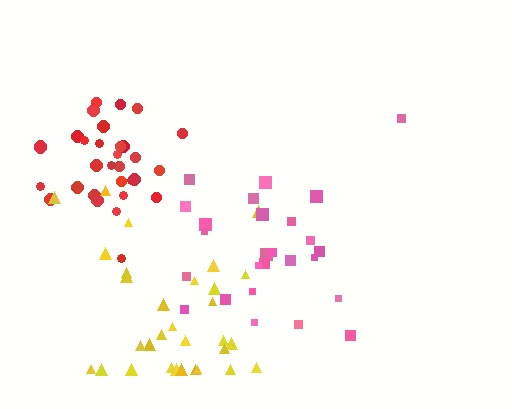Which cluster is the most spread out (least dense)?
Yellow.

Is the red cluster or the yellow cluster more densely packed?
Red.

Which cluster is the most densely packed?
Red.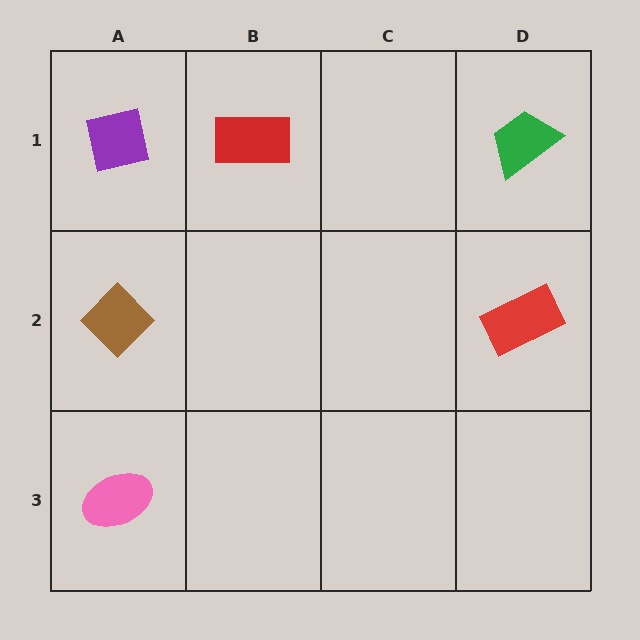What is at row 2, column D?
A red rectangle.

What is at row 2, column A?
A brown diamond.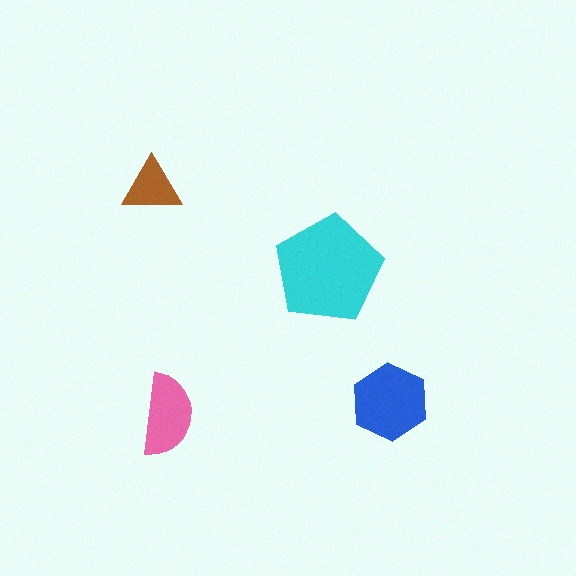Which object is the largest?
The cyan pentagon.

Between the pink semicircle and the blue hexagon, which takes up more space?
The blue hexagon.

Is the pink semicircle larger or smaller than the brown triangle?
Larger.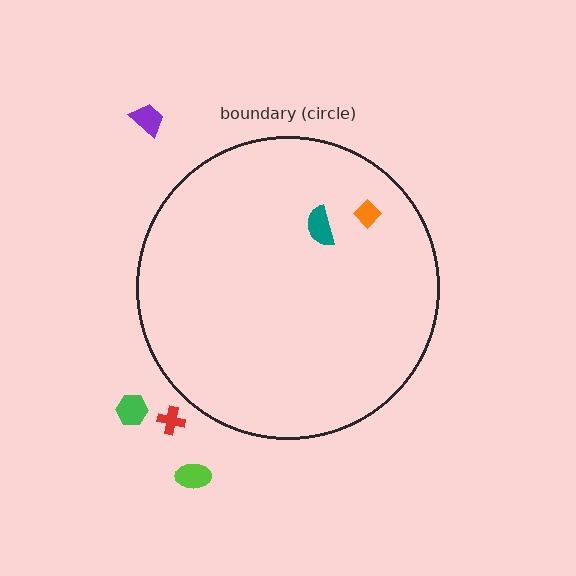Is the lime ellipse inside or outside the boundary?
Outside.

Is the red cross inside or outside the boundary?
Outside.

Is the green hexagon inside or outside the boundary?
Outside.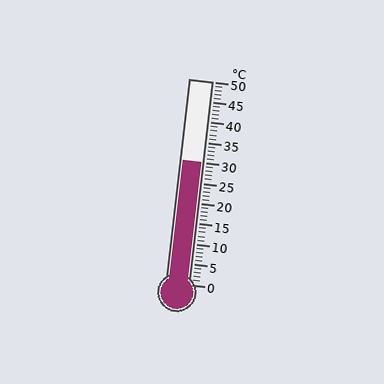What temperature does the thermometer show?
The thermometer shows approximately 30°C.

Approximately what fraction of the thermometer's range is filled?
The thermometer is filled to approximately 60% of its range.